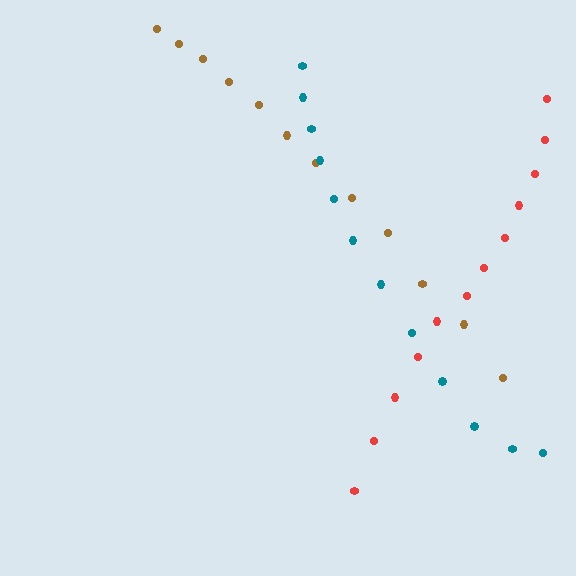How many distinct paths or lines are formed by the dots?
There are 3 distinct paths.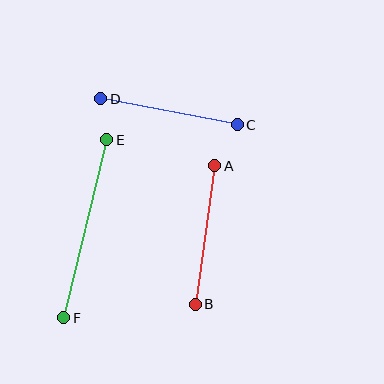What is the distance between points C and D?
The distance is approximately 139 pixels.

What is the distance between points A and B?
The distance is approximately 140 pixels.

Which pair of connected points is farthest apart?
Points E and F are farthest apart.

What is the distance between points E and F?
The distance is approximately 183 pixels.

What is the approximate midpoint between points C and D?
The midpoint is at approximately (169, 112) pixels.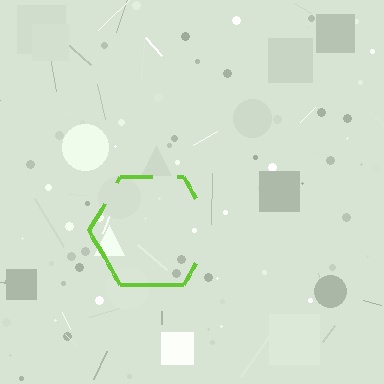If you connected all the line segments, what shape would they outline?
They would outline a hexagon.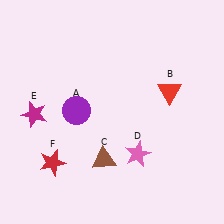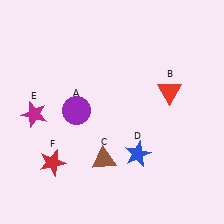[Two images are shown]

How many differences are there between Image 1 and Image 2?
There is 1 difference between the two images.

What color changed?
The star (D) changed from pink in Image 1 to blue in Image 2.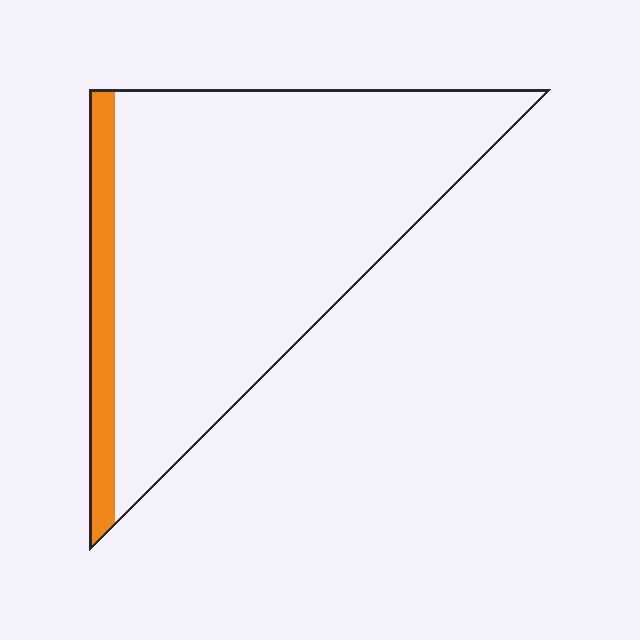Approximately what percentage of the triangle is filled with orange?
Approximately 10%.